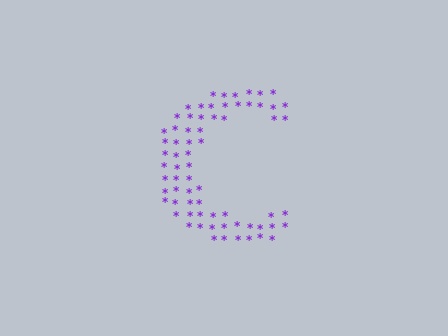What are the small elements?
The small elements are asterisks.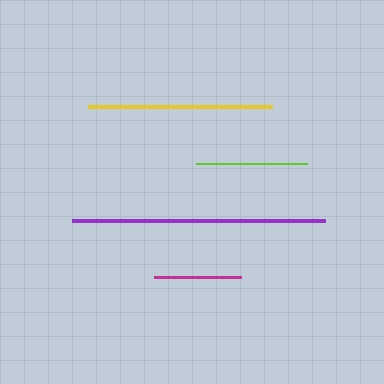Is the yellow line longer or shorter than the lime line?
The yellow line is longer than the lime line.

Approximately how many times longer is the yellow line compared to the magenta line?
The yellow line is approximately 2.1 times the length of the magenta line.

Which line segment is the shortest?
The magenta line is the shortest at approximately 87 pixels.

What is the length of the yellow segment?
The yellow segment is approximately 184 pixels long.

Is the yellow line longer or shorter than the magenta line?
The yellow line is longer than the magenta line.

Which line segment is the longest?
The purple line is the longest at approximately 253 pixels.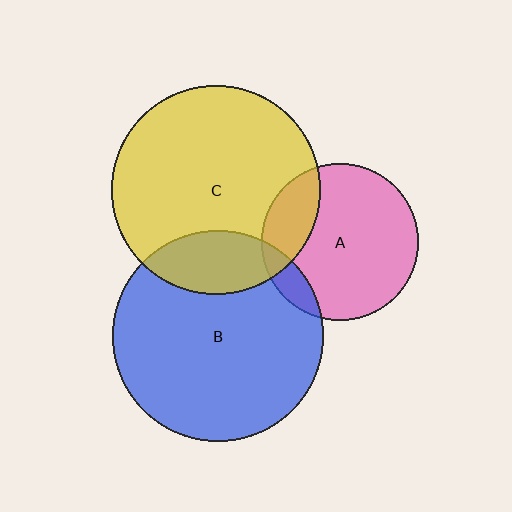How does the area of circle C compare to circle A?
Approximately 1.8 times.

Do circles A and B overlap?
Yes.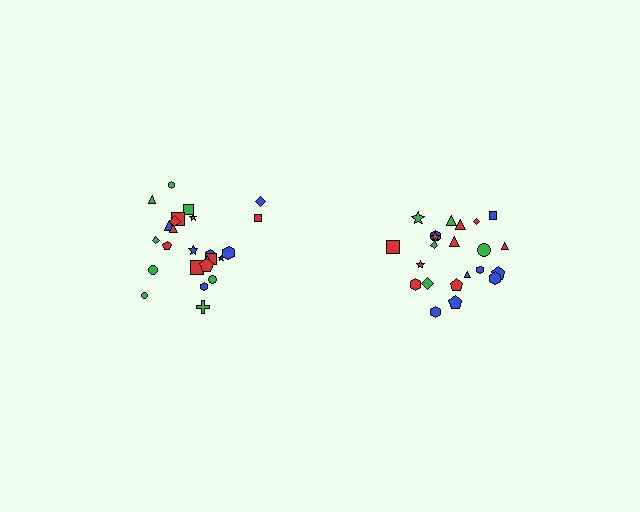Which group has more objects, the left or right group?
The left group.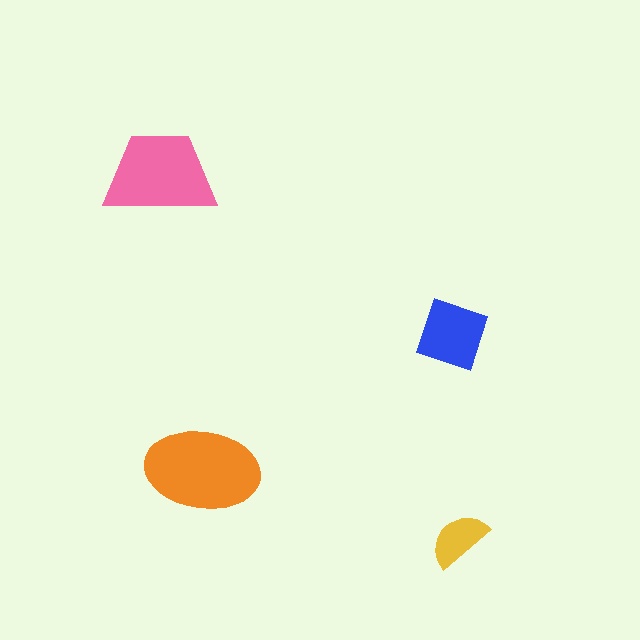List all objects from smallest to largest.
The yellow semicircle, the blue diamond, the pink trapezoid, the orange ellipse.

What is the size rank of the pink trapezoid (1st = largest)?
2nd.